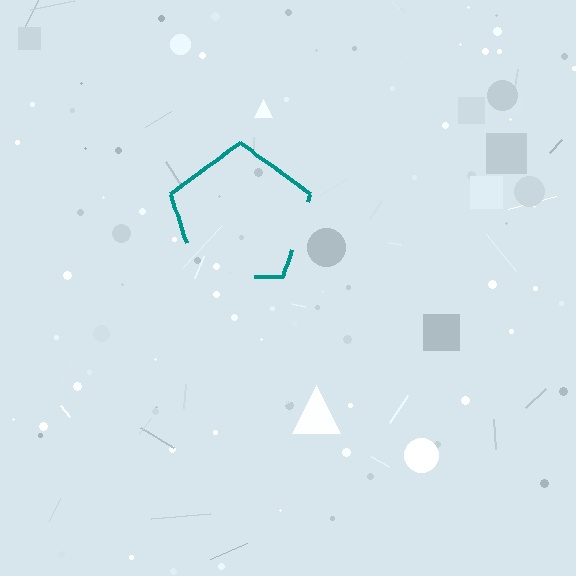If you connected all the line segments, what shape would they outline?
They would outline a pentagon.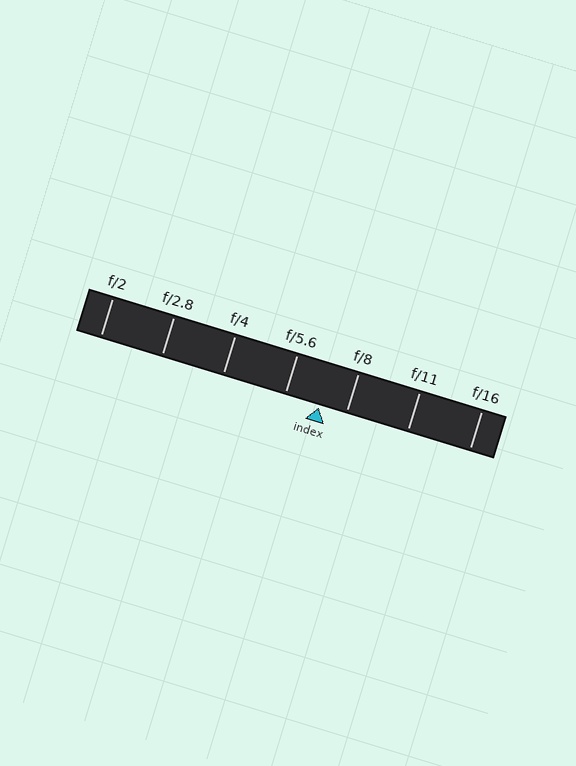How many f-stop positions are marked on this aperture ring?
There are 7 f-stop positions marked.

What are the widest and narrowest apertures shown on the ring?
The widest aperture shown is f/2 and the narrowest is f/16.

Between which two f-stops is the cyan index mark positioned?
The index mark is between f/5.6 and f/8.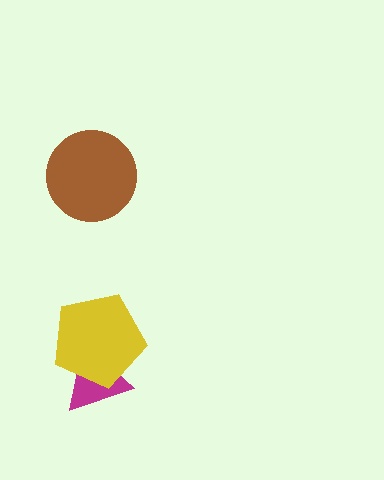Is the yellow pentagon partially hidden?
No, no other shape covers it.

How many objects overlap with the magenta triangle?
1 object overlaps with the magenta triangle.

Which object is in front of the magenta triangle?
The yellow pentagon is in front of the magenta triangle.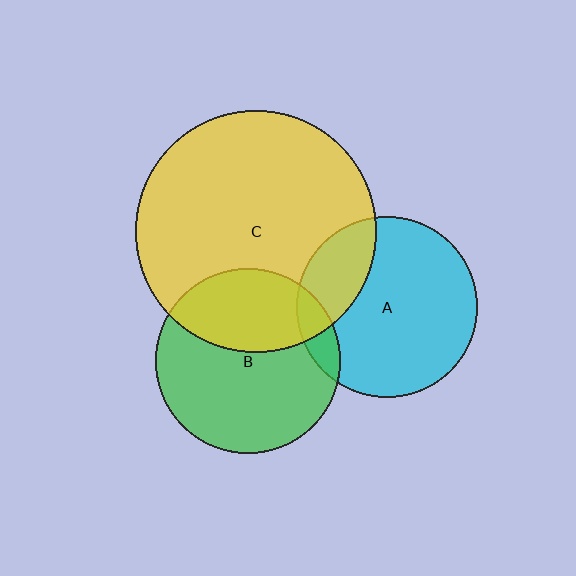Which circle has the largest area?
Circle C (yellow).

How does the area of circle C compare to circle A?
Approximately 1.8 times.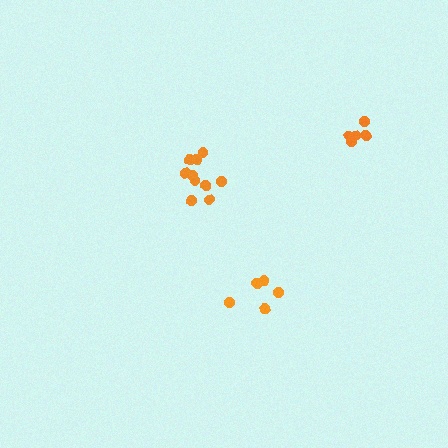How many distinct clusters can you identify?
There are 3 distinct clusters.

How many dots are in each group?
Group 1: 10 dots, Group 2: 5 dots, Group 3: 5 dots (20 total).